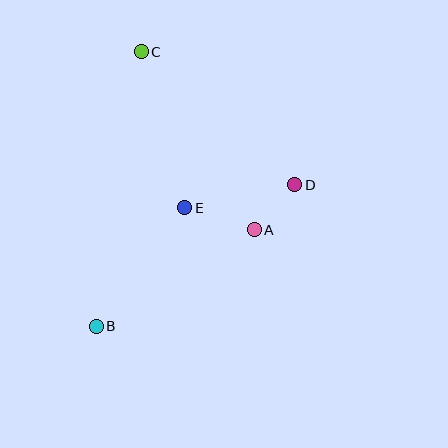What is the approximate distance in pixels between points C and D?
The distance between C and D is approximately 203 pixels.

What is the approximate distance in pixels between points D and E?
The distance between D and E is approximately 112 pixels.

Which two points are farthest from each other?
Points B and C are farthest from each other.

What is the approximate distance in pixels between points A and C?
The distance between A and C is approximately 211 pixels.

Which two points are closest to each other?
Points A and D are closest to each other.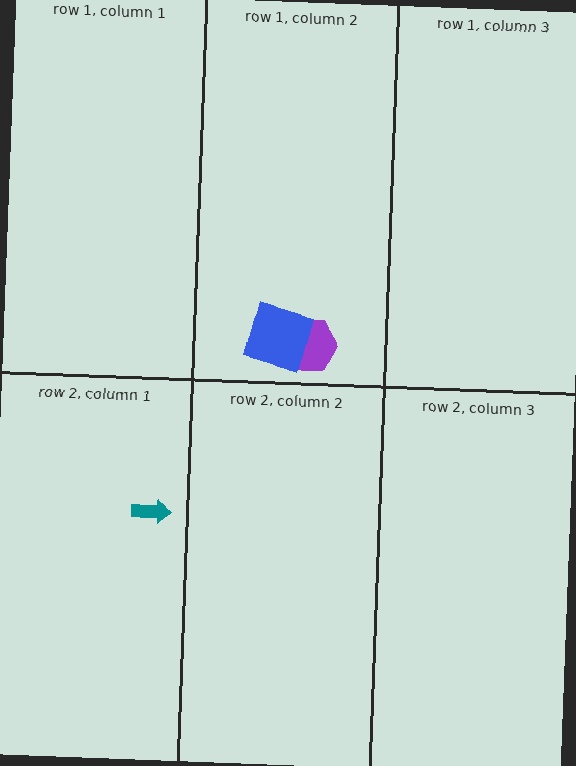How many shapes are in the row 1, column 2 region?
2.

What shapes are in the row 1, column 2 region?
The purple hexagon, the blue square.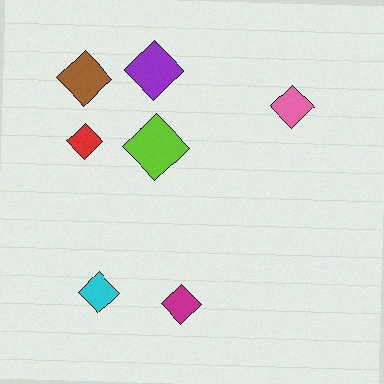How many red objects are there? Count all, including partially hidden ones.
There is 1 red object.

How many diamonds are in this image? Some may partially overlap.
There are 7 diamonds.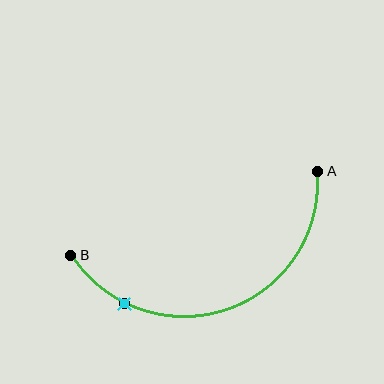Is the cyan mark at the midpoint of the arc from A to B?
No. The cyan mark lies on the arc but is closer to endpoint B. The arc midpoint would be at the point on the curve equidistant along the arc from both A and B.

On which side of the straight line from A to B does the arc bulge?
The arc bulges below the straight line connecting A and B.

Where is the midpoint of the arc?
The arc midpoint is the point on the curve farthest from the straight line joining A and B. It sits below that line.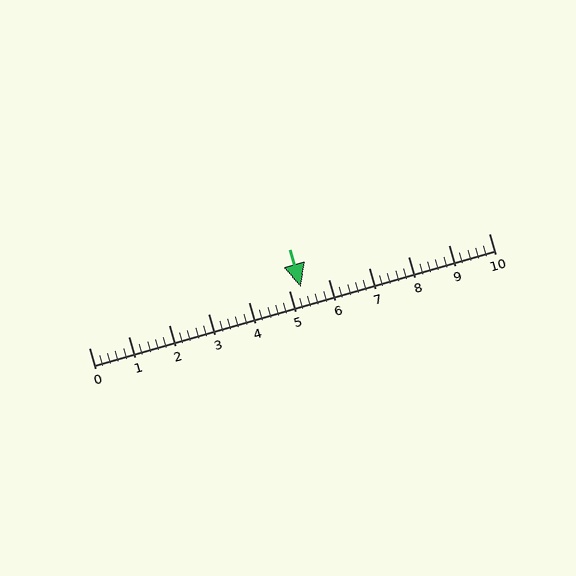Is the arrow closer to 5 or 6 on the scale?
The arrow is closer to 5.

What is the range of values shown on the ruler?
The ruler shows values from 0 to 10.